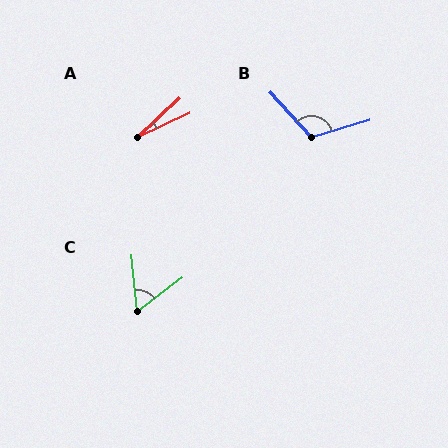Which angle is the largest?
B, at approximately 115 degrees.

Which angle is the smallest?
A, at approximately 19 degrees.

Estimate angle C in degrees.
Approximately 58 degrees.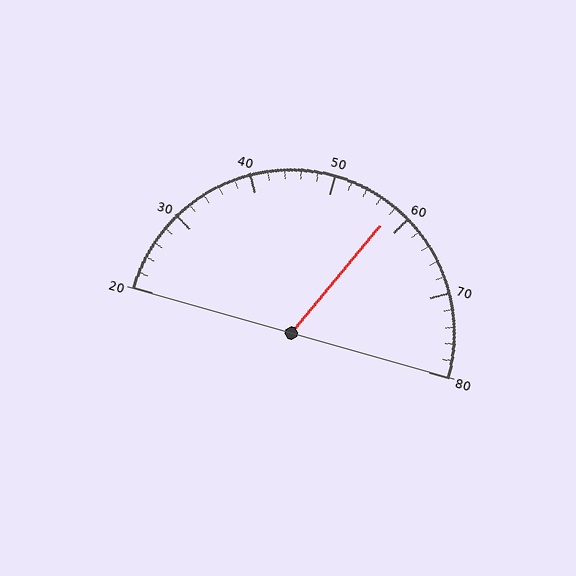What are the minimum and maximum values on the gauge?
The gauge ranges from 20 to 80.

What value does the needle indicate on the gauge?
The needle indicates approximately 58.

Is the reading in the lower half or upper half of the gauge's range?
The reading is in the upper half of the range (20 to 80).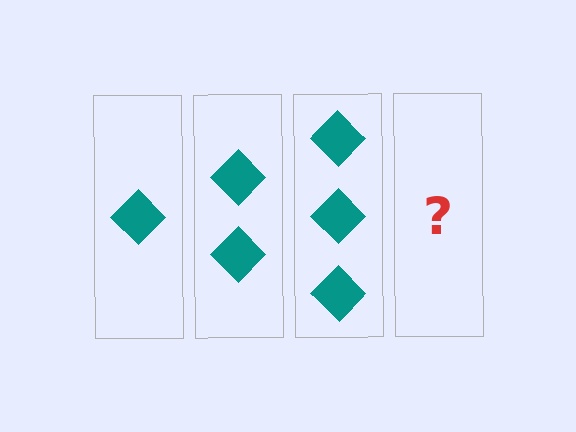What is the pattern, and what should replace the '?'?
The pattern is that each step adds one more diamond. The '?' should be 4 diamonds.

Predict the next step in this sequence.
The next step is 4 diamonds.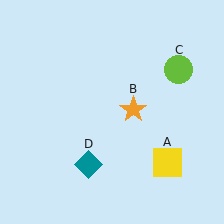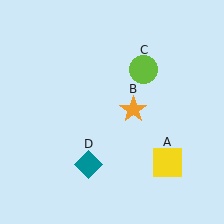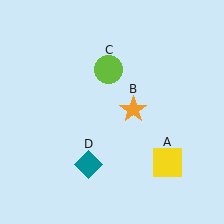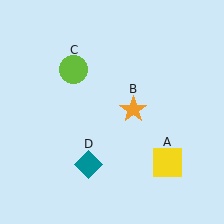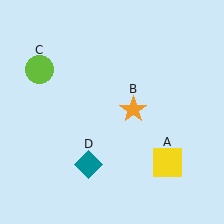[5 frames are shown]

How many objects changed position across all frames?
1 object changed position: lime circle (object C).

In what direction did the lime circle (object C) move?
The lime circle (object C) moved left.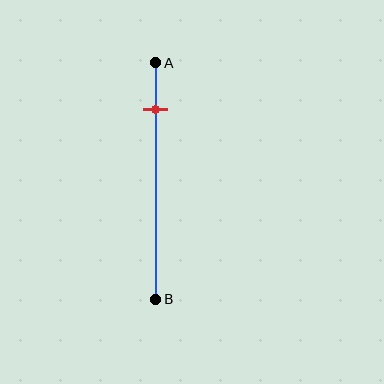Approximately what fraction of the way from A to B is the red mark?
The red mark is approximately 20% of the way from A to B.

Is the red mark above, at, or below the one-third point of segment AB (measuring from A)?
The red mark is above the one-third point of segment AB.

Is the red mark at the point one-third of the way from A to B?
No, the mark is at about 20% from A, not at the 33% one-third point.